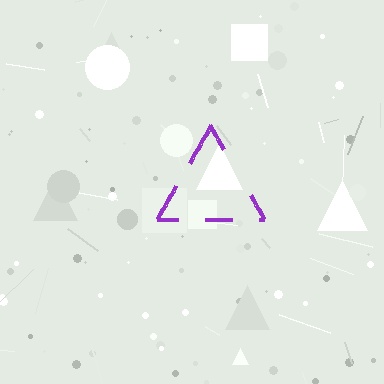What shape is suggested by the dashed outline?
The dashed outline suggests a triangle.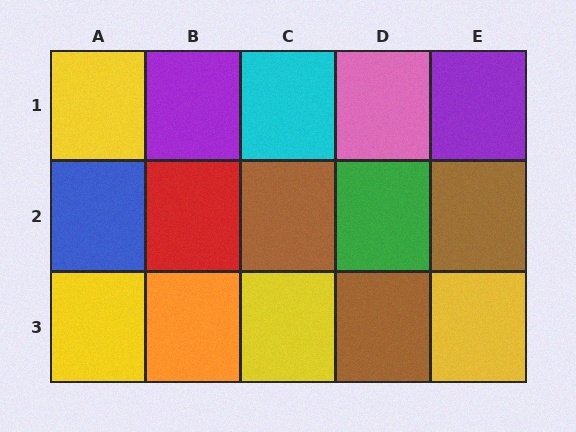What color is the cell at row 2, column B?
Red.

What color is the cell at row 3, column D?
Brown.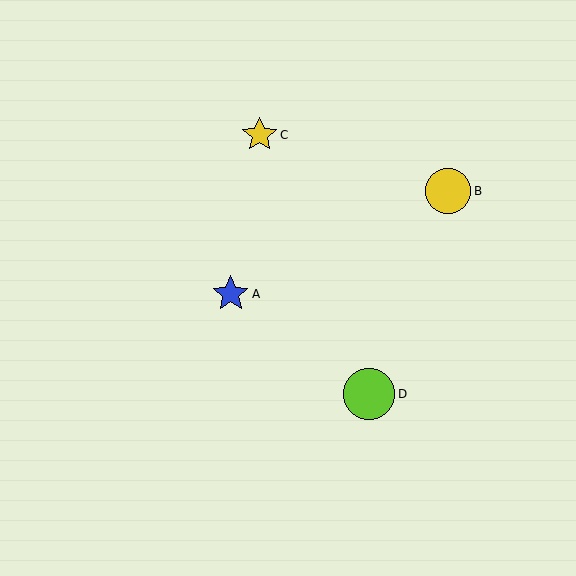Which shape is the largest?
The lime circle (labeled D) is the largest.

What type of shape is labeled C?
Shape C is a yellow star.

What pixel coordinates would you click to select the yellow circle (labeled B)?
Click at (448, 191) to select the yellow circle B.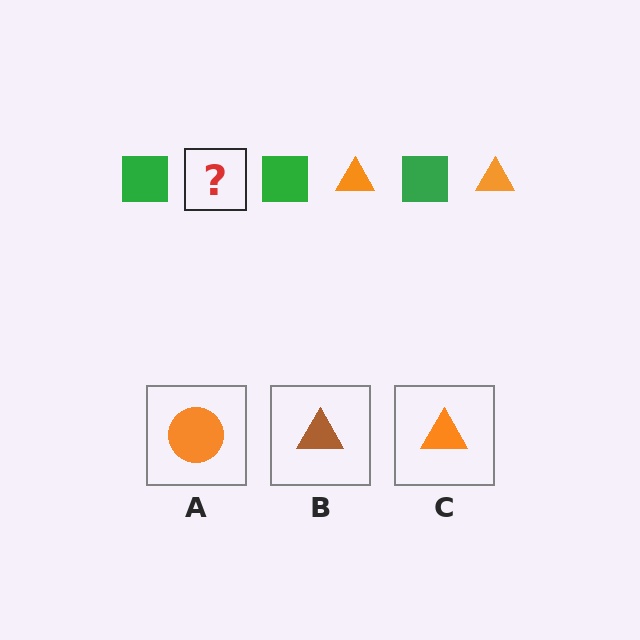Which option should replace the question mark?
Option C.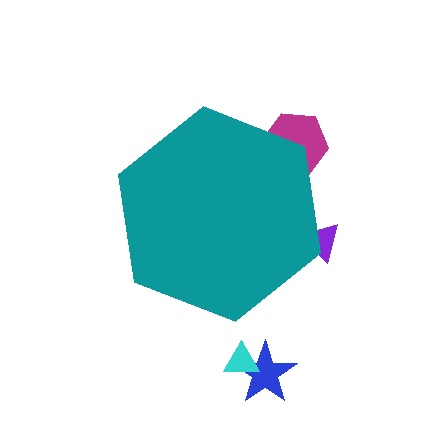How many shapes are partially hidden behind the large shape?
2 shapes are partially hidden.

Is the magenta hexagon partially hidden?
Yes, the magenta hexagon is partially hidden behind the teal hexagon.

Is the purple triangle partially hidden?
Yes, the purple triangle is partially hidden behind the teal hexagon.